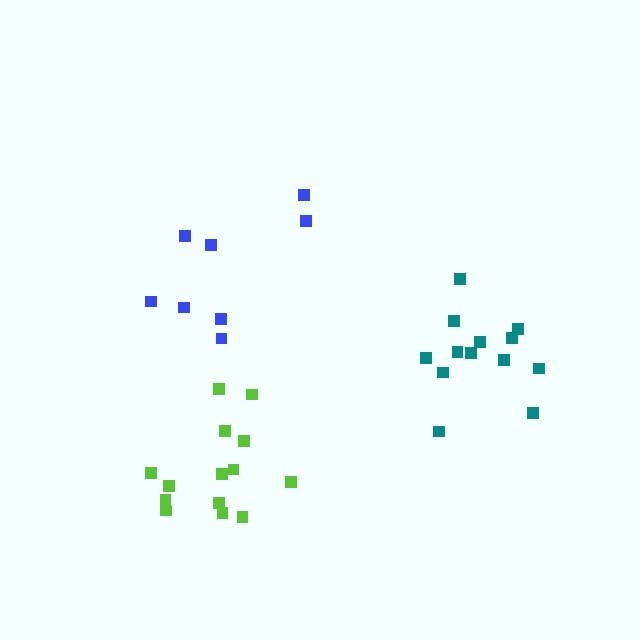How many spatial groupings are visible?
There are 3 spatial groupings.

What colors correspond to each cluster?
The clusters are colored: teal, lime, blue.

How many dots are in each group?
Group 1: 14 dots, Group 2: 14 dots, Group 3: 8 dots (36 total).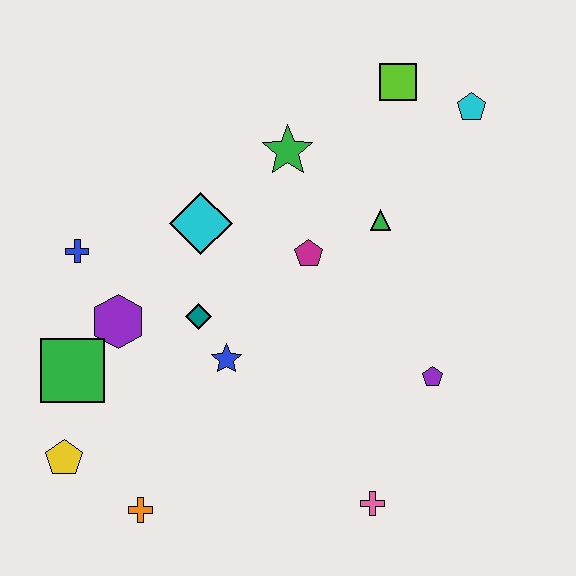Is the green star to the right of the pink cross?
No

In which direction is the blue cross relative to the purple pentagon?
The blue cross is to the left of the purple pentagon.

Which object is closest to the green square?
The purple hexagon is closest to the green square.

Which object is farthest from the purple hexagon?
The cyan pentagon is farthest from the purple hexagon.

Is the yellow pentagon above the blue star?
No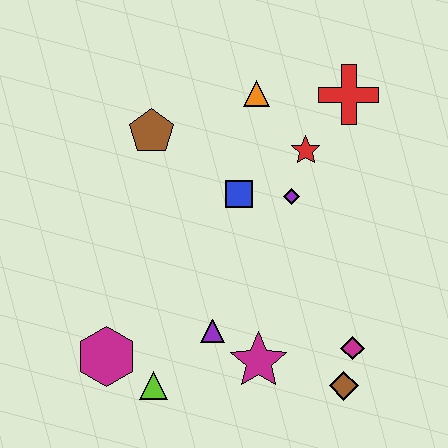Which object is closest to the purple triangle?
The magenta star is closest to the purple triangle.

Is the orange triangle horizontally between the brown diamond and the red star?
No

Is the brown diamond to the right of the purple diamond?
Yes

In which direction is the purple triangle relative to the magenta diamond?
The purple triangle is to the left of the magenta diamond.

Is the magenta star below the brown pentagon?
Yes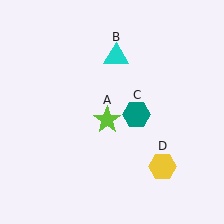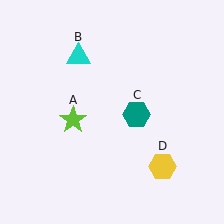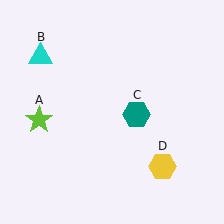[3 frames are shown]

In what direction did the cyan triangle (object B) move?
The cyan triangle (object B) moved left.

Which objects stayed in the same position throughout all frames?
Teal hexagon (object C) and yellow hexagon (object D) remained stationary.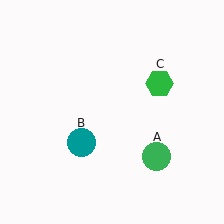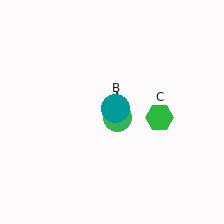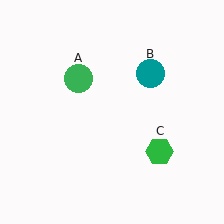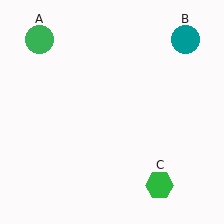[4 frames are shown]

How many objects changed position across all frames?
3 objects changed position: green circle (object A), teal circle (object B), green hexagon (object C).